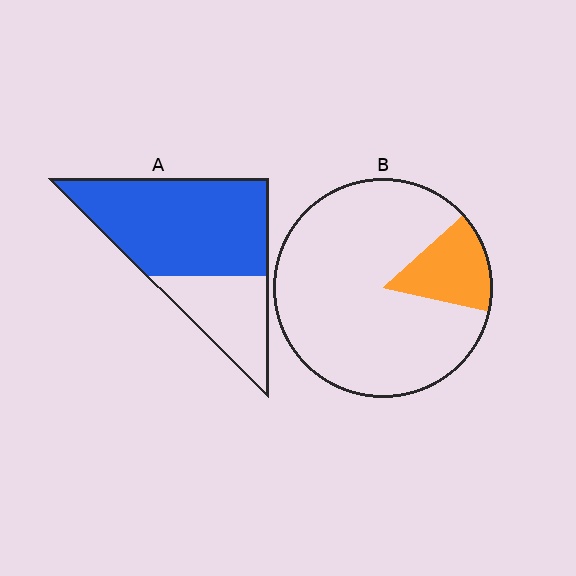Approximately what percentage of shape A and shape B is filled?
A is approximately 70% and B is approximately 15%.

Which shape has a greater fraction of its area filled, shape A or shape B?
Shape A.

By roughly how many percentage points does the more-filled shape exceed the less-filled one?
By roughly 55 percentage points (A over B).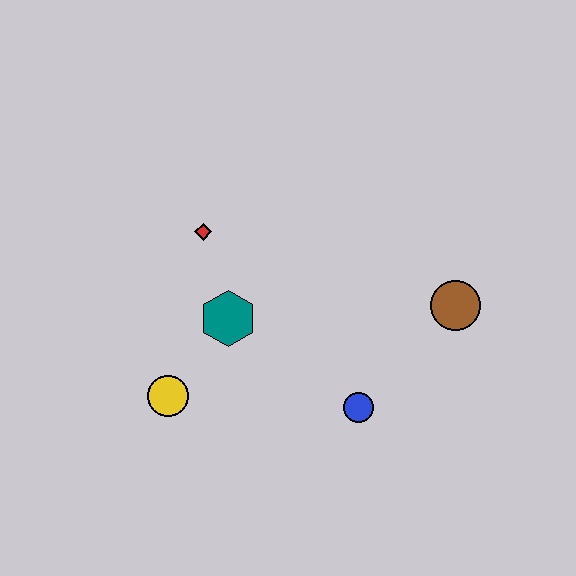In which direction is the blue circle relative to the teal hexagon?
The blue circle is to the right of the teal hexagon.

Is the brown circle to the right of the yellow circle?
Yes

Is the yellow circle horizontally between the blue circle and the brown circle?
No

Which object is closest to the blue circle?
The brown circle is closest to the blue circle.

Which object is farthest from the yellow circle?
The brown circle is farthest from the yellow circle.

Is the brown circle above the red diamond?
No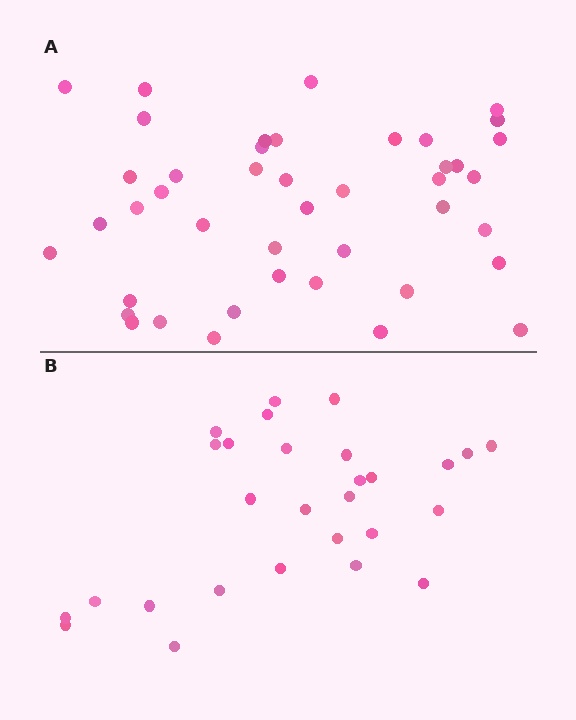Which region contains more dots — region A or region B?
Region A (the top region) has more dots.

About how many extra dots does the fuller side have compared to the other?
Region A has approximately 15 more dots than region B.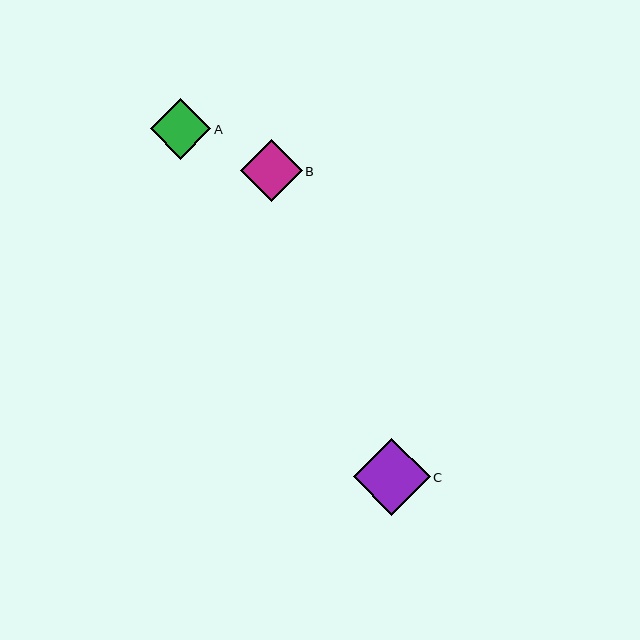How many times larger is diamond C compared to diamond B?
Diamond C is approximately 1.2 times the size of diamond B.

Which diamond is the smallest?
Diamond A is the smallest with a size of approximately 61 pixels.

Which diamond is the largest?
Diamond C is the largest with a size of approximately 77 pixels.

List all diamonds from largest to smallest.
From largest to smallest: C, B, A.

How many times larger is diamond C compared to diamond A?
Diamond C is approximately 1.3 times the size of diamond A.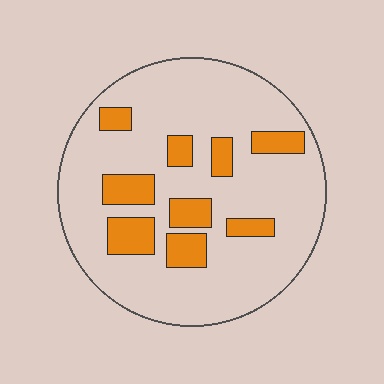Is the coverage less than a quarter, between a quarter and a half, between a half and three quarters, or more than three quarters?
Less than a quarter.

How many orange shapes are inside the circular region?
9.